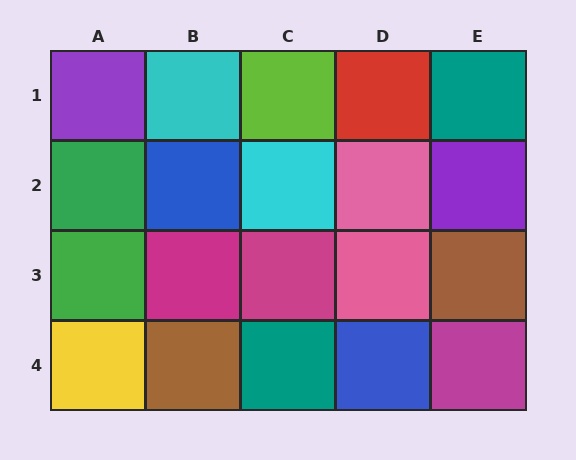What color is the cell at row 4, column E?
Magenta.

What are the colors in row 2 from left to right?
Green, blue, cyan, pink, purple.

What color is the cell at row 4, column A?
Yellow.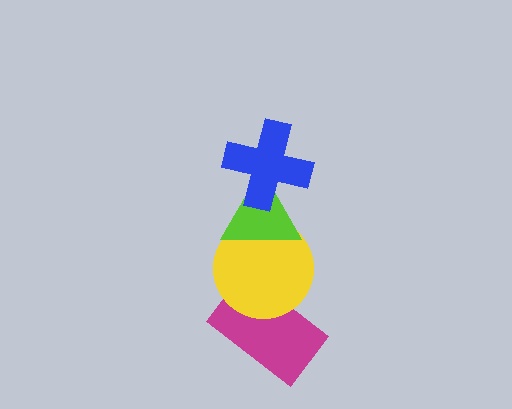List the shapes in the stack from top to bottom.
From top to bottom: the blue cross, the lime triangle, the yellow circle, the magenta rectangle.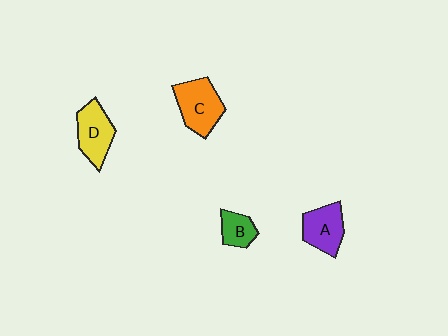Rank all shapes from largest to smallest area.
From largest to smallest: C (orange), D (yellow), A (purple), B (green).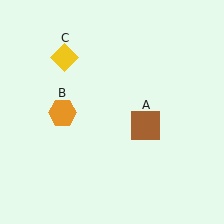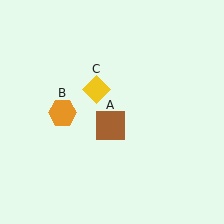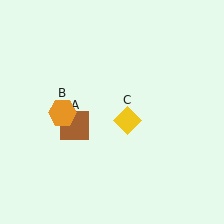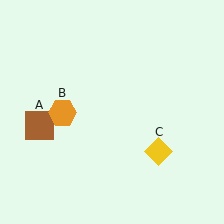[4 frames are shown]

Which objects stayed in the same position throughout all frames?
Orange hexagon (object B) remained stationary.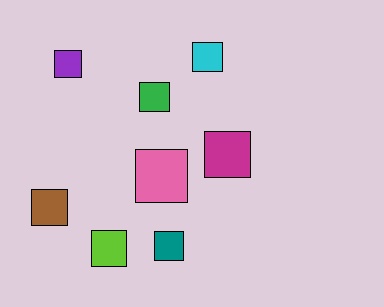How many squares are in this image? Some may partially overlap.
There are 8 squares.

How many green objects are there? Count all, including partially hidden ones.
There is 1 green object.